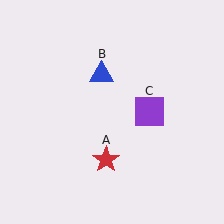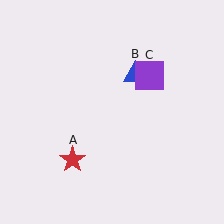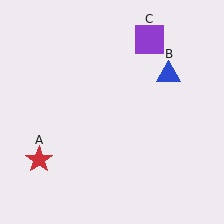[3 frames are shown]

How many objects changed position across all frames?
3 objects changed position: red star (object A), blue triangle (object B), purple square (object C).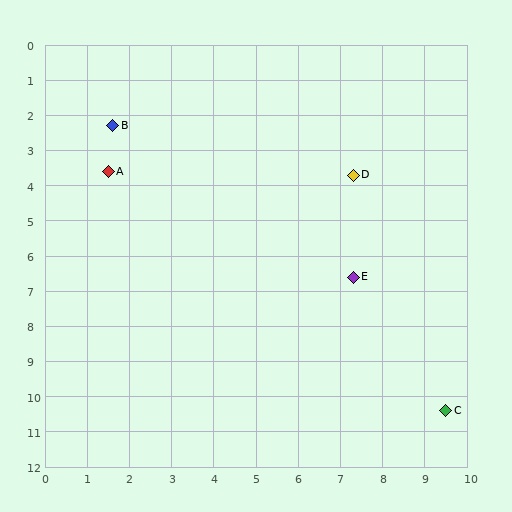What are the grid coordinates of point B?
Point B is at approximately (1.6, 2.3).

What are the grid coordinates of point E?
Point E is at approximately (7.3, 6.6).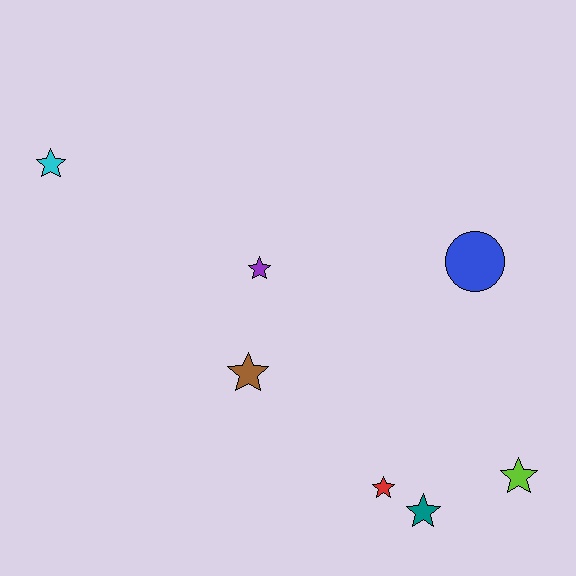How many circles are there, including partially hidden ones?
There is 1 circle.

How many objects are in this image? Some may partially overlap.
There are 7 objects.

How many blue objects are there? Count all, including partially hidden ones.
There is 1 blue object.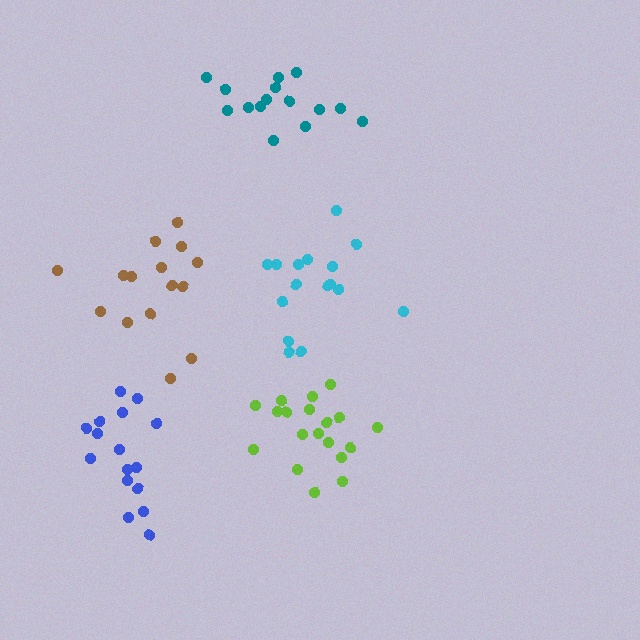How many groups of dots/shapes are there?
There are 5 groups.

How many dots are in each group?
Group 1: 16 dots, Group 2: 19 dots, Group 3: 16 dots, Group 4: 15 dots, Group 5: 15 dots (81 total).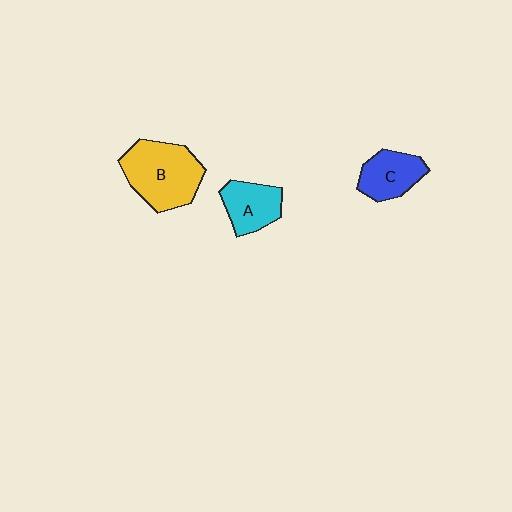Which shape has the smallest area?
Shape A (cyan).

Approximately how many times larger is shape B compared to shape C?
Approximately 1.7 times.